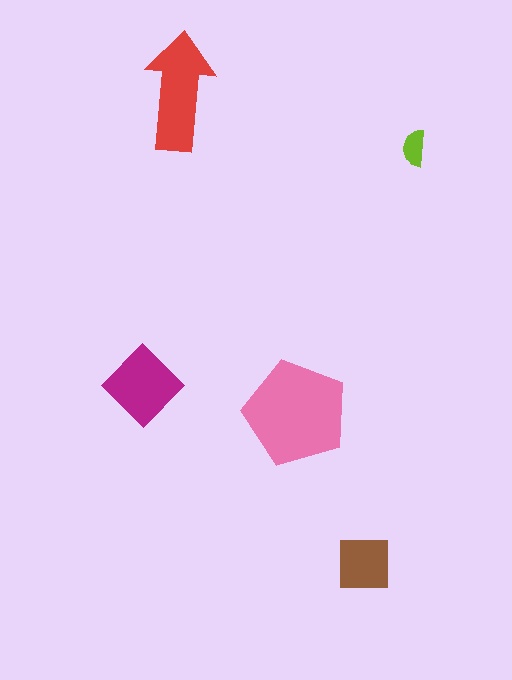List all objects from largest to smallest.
The pink pentagon, the red arrow, the magenta diamond, the brown square, the lime semicircle.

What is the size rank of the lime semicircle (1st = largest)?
5th.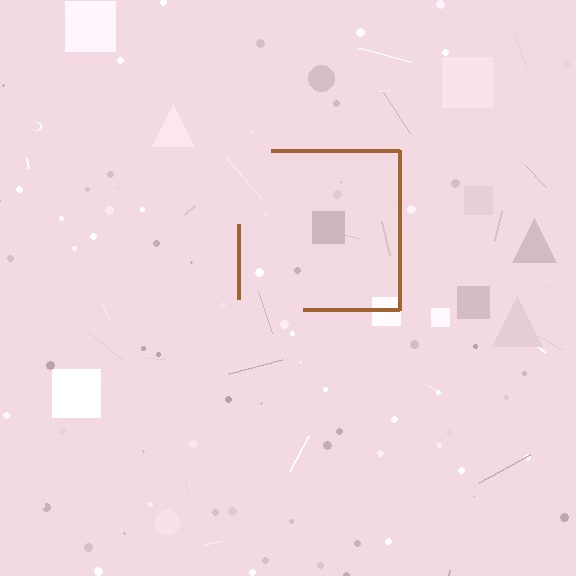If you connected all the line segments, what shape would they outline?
They would outline a square.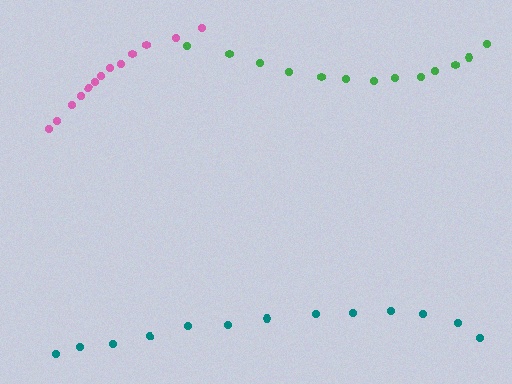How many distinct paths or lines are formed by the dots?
There are 3 distinct paths.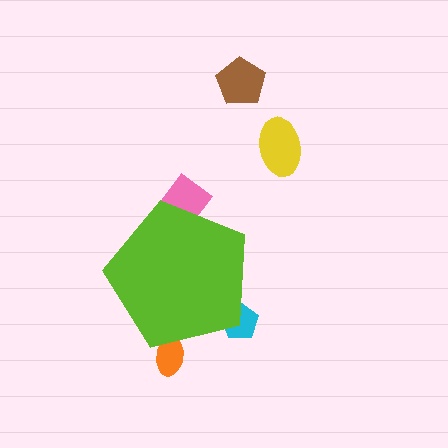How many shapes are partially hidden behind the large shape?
3 shapes are partially hidden.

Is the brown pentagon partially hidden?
No, the brown pentagon is fully visible.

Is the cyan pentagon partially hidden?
Yes, the cyan pentagon is partially hidden behind the lime pentagon.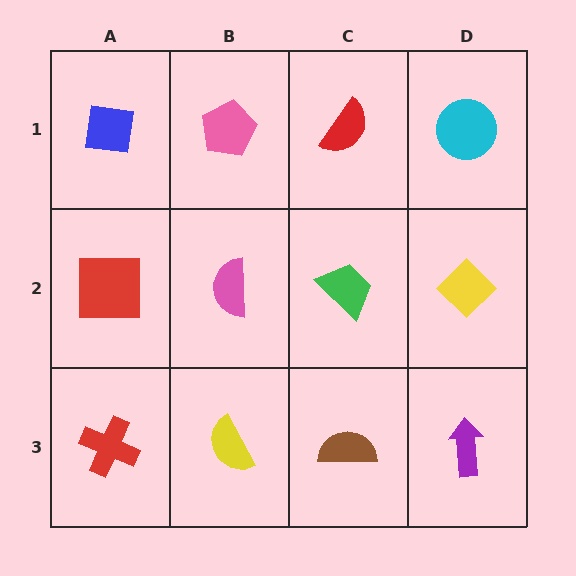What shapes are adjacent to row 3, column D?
A yellow diamond (row 2, column D), a brown semicircle (row 3, column C).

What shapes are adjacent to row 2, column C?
A red semicircle (row 1, column C), a brown semicircle (row 3, column C), a pink semicircle (row 2, column B), a yellow diamond (row 2, column D).